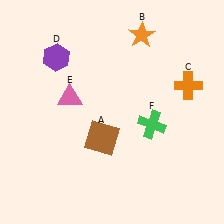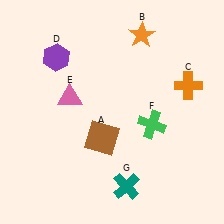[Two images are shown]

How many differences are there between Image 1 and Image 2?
There is 1 difference between the two images.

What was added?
A teal cross (G) was added in Image 2.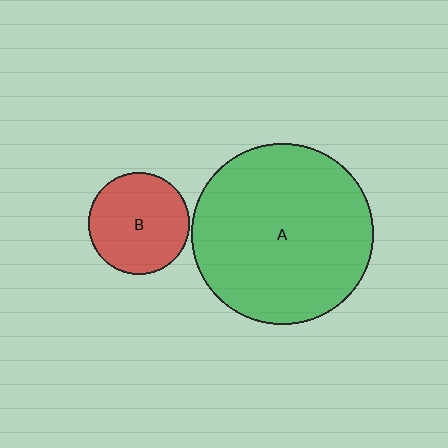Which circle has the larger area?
Circle A (green).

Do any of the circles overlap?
No, none of the circles overlap.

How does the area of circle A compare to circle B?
Approximately 3.2 times.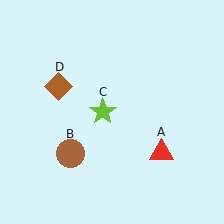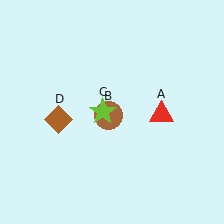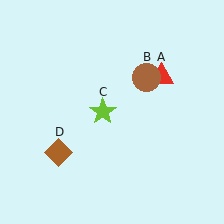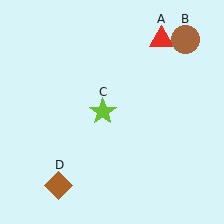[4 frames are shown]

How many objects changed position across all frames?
3 objects changed position: red triangle (object A), brown circle (object B), brown diamond (object D).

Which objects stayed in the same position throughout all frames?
Lime star (object C) remained stationary.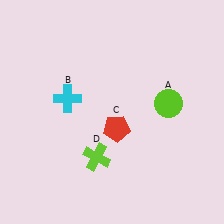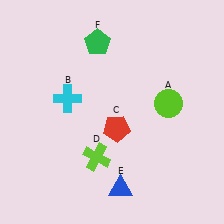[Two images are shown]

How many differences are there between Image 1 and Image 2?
There are 2 differences between the two images.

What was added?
A blue triangle (E), a green pentagon (F) were added in Image 2.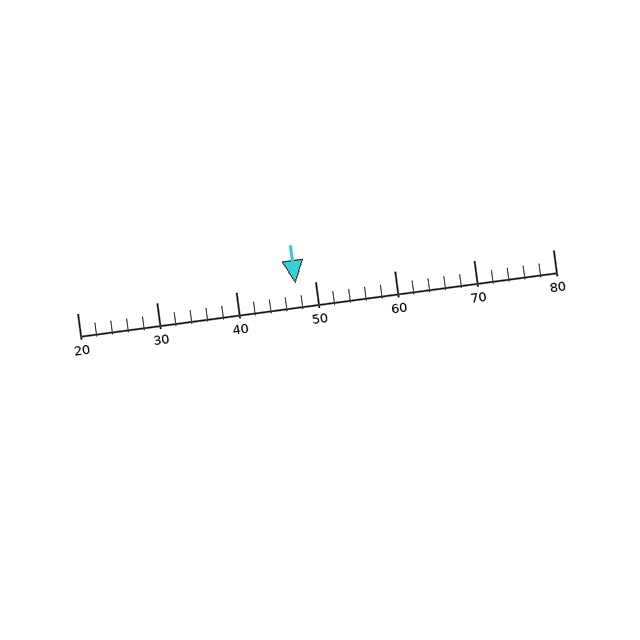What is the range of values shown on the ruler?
The ruler shows values from 20 to 80.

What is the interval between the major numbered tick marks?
The major tick marks are spaced 10 units apart.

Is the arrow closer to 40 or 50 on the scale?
The arrow is closer to 50.